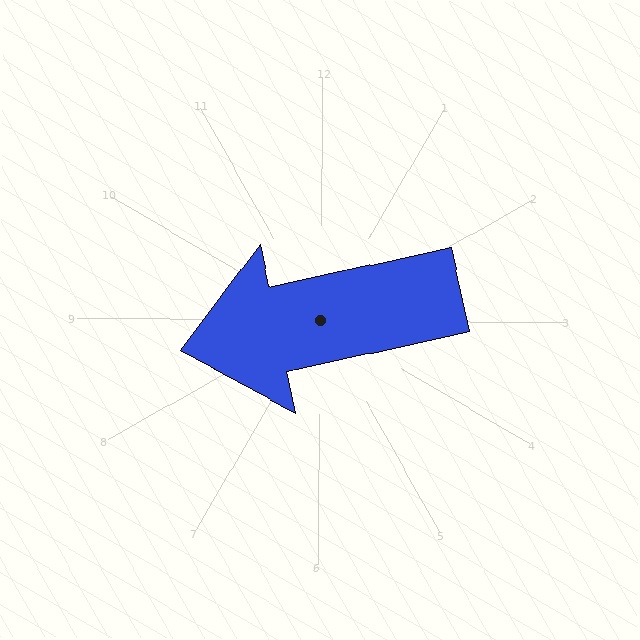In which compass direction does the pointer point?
West.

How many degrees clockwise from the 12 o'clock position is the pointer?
Approximately 257 degrees.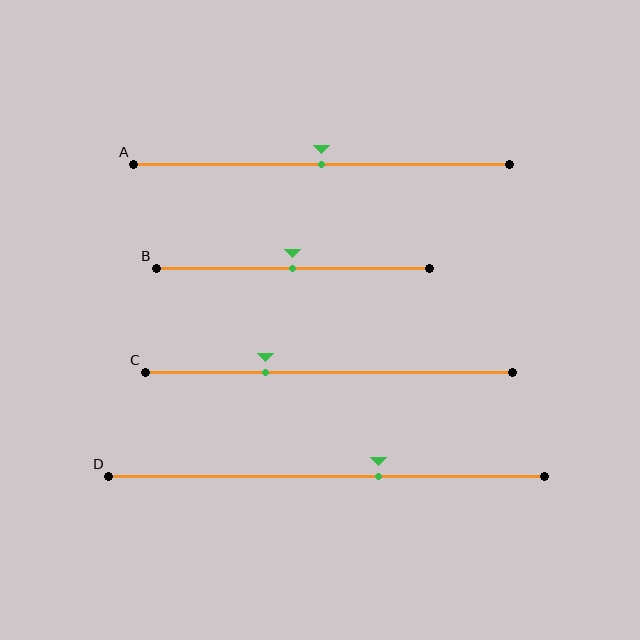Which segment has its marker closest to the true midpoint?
Segment A has its marker closest to the true midpoint.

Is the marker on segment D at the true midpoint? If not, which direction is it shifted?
No, the marker on segment D is shifted to the right by about 12% of the segment length.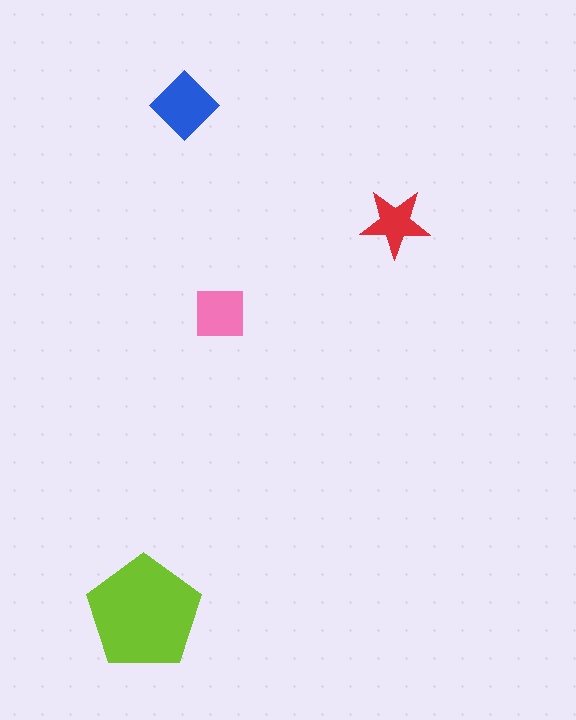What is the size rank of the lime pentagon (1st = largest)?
1st.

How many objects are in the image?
There are 4 objects in the image.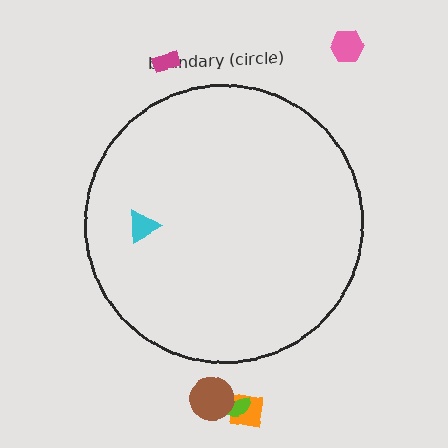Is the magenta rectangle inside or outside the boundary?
Outside.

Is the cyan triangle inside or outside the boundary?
Inside.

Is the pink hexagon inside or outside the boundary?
Outside.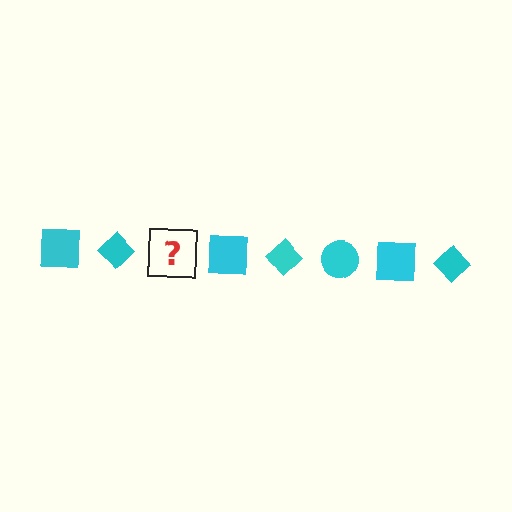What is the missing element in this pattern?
The missing element is a cyan circle.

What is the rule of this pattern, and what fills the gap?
The rule is that the pattern cycles through square, diamond, circle shapes in cyan. The gap should be filled with a cyan circle.